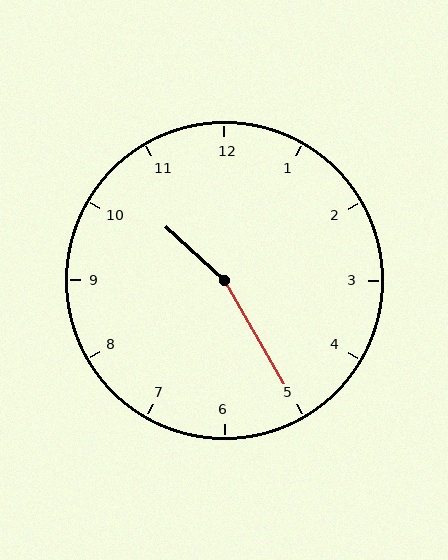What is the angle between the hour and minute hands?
Approximately 162 degrees.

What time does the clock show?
10:25.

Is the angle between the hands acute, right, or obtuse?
It is obtuse.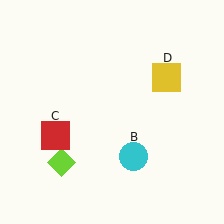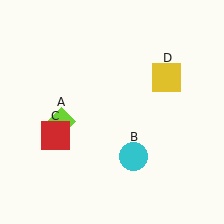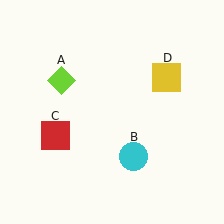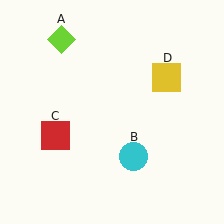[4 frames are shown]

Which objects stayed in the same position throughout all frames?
Cyan circle (object B) and red square (object C) and yellow square (object D) remained stationary.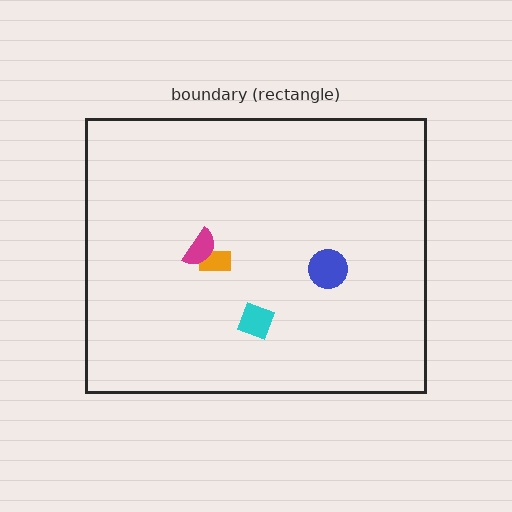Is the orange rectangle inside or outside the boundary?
Inside.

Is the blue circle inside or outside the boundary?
Inside.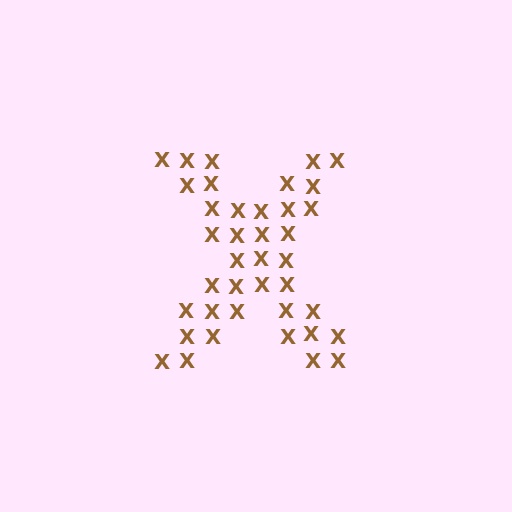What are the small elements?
The small elements are letter X's.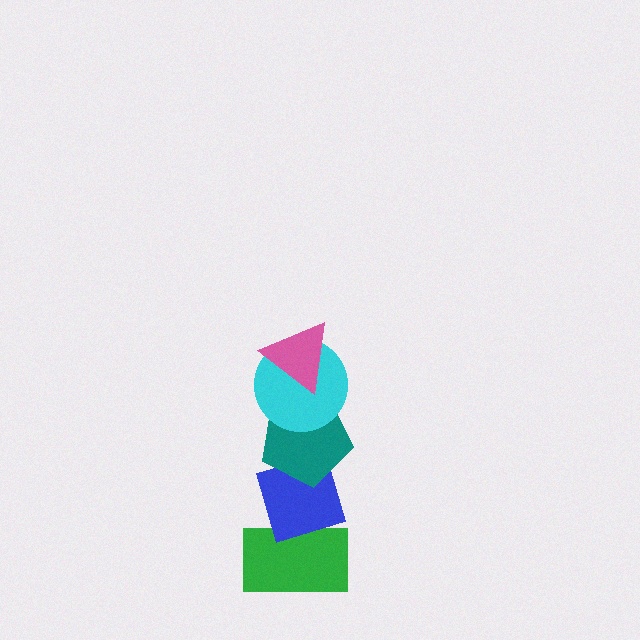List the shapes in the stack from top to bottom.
From top to bottom: the pink triangle, the cyan circle, the teal pentagon, the blue diamond, the green rectangle.